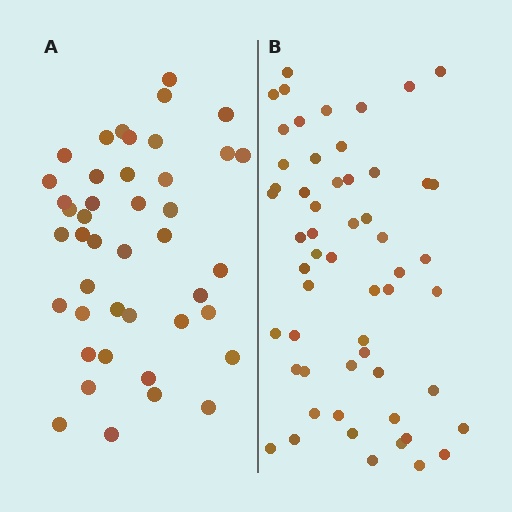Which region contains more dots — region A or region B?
Region B (the right region) has more dots.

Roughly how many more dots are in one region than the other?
Region B has approximately 15 more dots than region A.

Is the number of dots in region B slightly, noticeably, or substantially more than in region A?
Region B has noticeably more, but not dramatically so. The ratio is roughly 1.3 to 1.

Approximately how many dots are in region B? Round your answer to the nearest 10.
About 60 dots. (The exact count is 56, which rounds to 60.)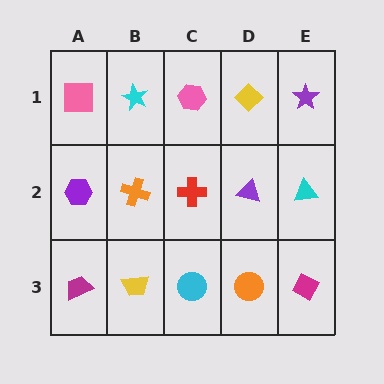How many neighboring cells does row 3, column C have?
3.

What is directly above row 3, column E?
A cyan triangle.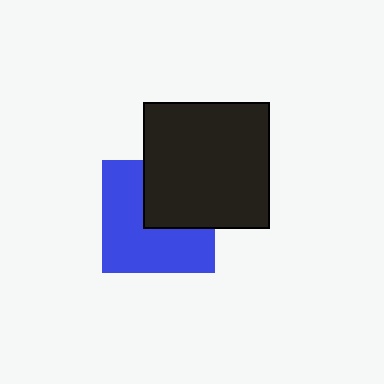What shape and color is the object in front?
The object in front is a black square.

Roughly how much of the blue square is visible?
About half of it is visible (roughly 61%).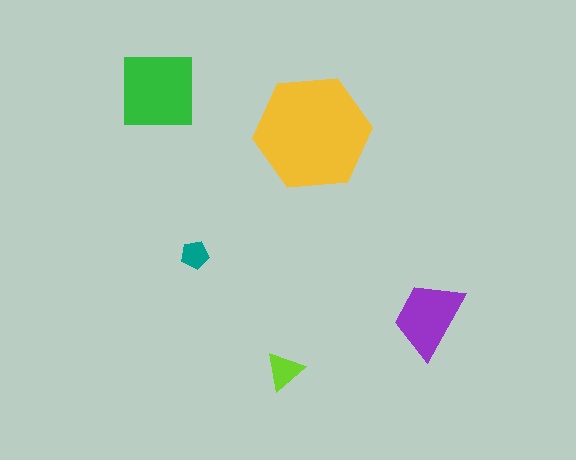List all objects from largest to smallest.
The yellow hexagon, the green square, the purple trapezoid, the lime triangle, the teal pentagon.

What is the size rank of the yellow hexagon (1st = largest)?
1st.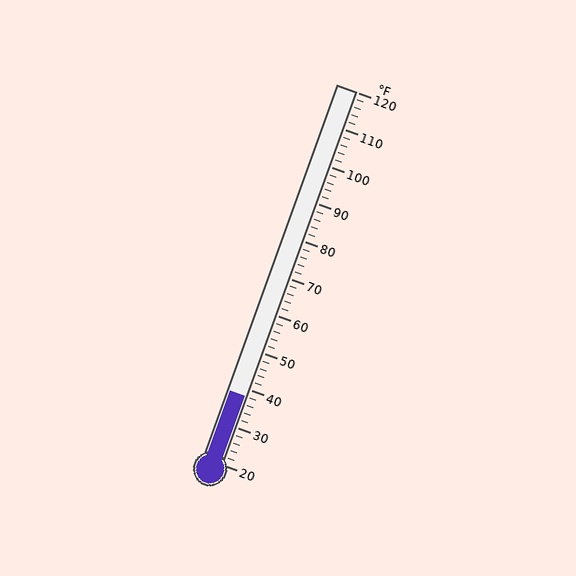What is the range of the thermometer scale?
The thermometer scale ranges from 20°F to 120°F.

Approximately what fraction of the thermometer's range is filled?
The thermometer is filled to approximately 20% of its range.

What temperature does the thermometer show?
The thermometer shows approximately 38°F.